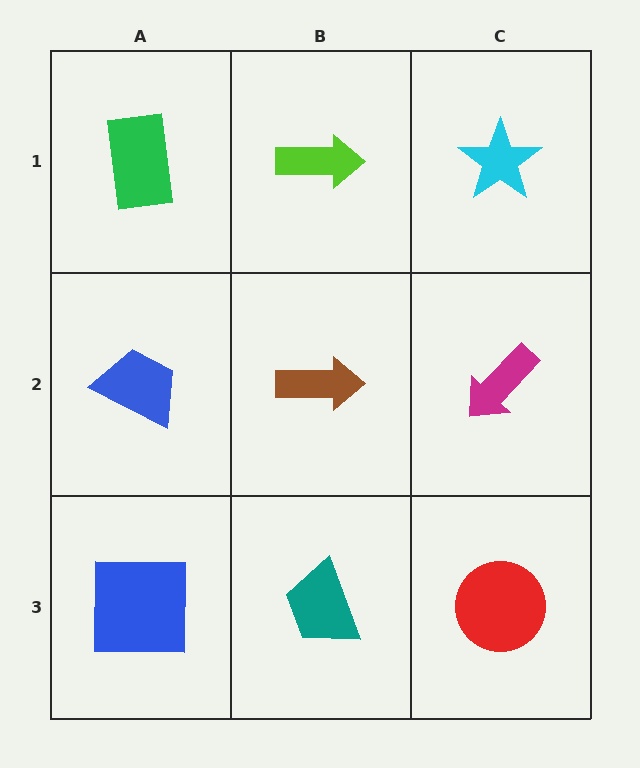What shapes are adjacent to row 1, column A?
A blue trapezoid (row 2, column A), a lime arrow (row 1, column B).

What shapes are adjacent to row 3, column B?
A brown arrow (row 2, column B), a blue square (row 3, column A), a red circle (row 3, column C).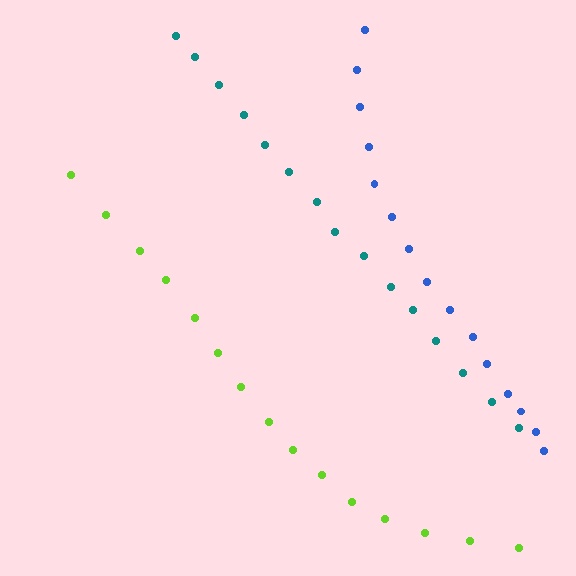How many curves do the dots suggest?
There are 3 distinct paths.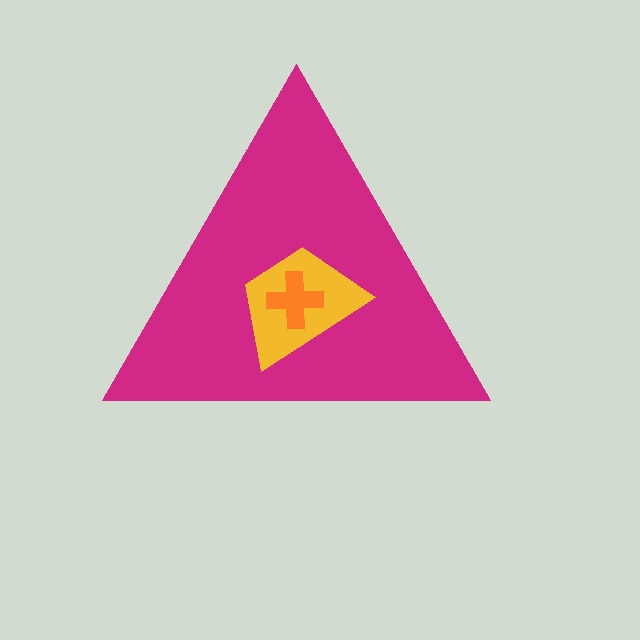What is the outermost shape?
The magenta triangle.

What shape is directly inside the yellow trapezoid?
The orange cross.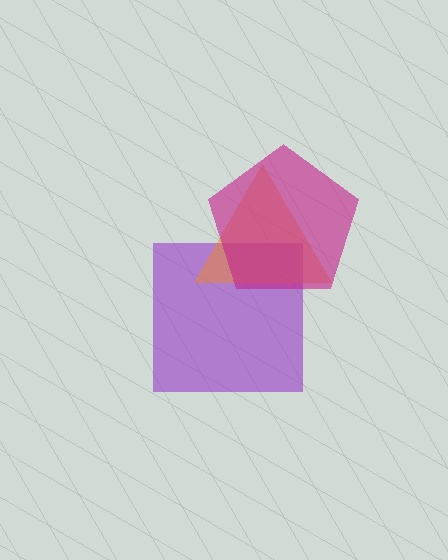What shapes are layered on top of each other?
The layered shapes are: a purple square, an orange triangle, a magenta pentagon.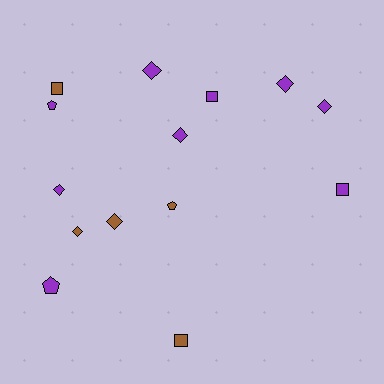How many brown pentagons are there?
There is 1 brown pentagon.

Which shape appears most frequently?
Diamond, with 7 objects.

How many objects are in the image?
There are 14 objects.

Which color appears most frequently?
Purple, with 9 objects.